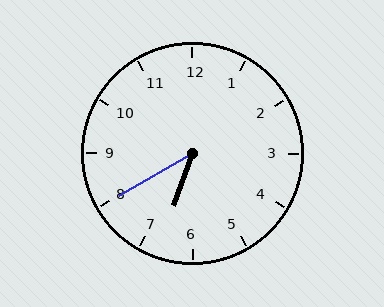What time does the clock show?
6:40.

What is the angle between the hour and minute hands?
Approximately 40 degrees.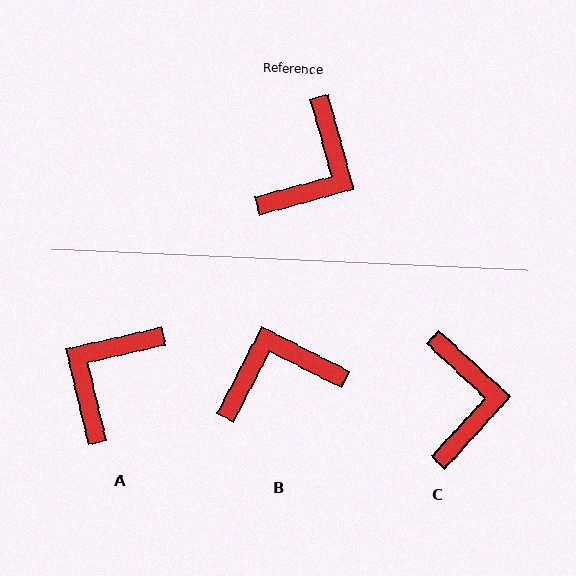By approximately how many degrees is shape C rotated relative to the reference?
Approximately 32 degrees counter-clockwise.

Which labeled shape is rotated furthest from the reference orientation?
A, about 178 degrees away.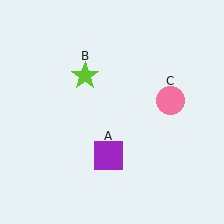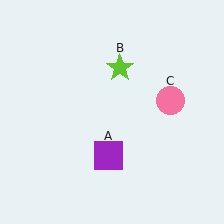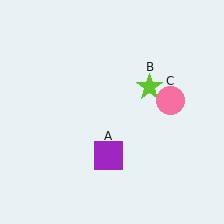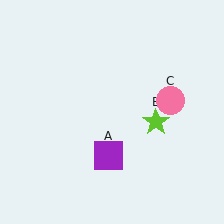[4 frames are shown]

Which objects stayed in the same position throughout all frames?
Purple square (object A) and pink circle (object C) remained stationary.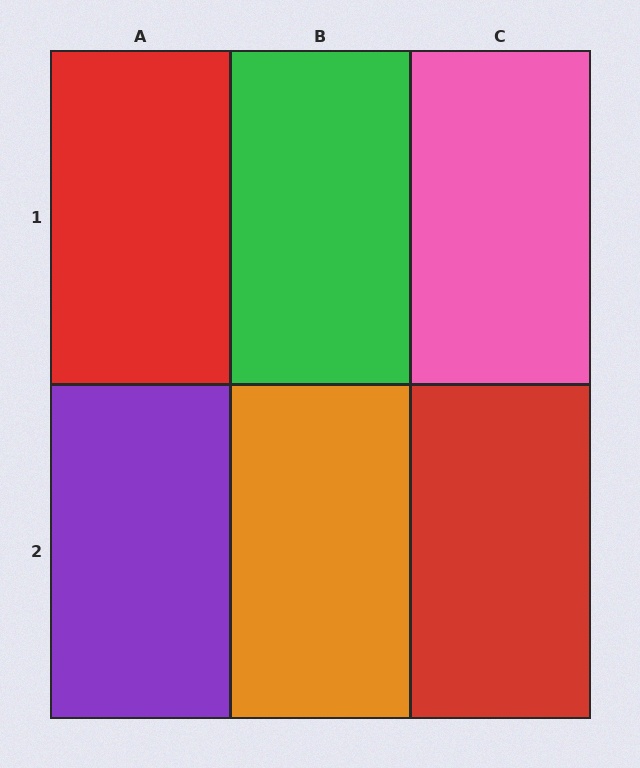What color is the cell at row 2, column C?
Red.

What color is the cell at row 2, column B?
Orange.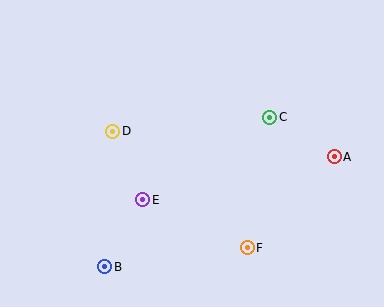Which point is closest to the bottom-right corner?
Point F is closest to the bottom-right corner.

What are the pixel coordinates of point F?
Point F is at (247, 248).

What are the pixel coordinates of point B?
Point B is at (105, 267).